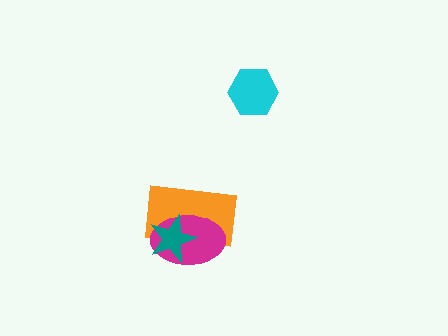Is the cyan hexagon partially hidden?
No, no other shape covers it.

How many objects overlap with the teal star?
2 objects overlap with the teal star.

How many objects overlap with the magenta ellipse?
2 objects overlap with the magenta ellipse.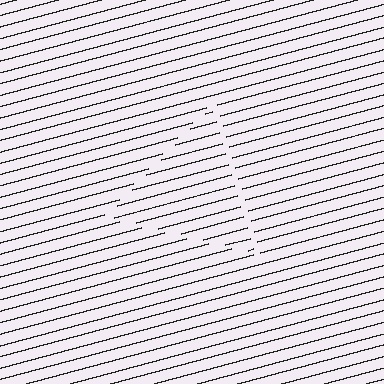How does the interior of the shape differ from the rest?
The interior of the shape contains the same grating, shifted by half a period — the contour is defined by the phase discontinuity where line-ends from the inner and outer gratings abut.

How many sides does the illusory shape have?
3 sides — the line-ends trace a triangle.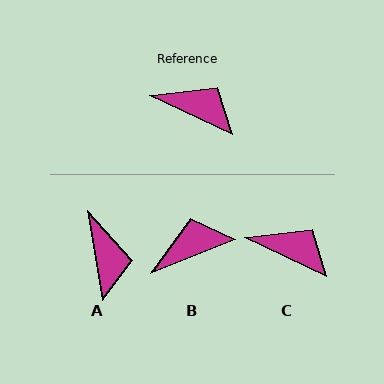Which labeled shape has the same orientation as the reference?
C.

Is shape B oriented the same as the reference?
No, it is off by about 47 degrees.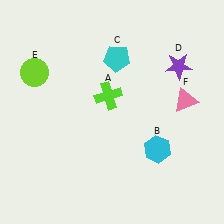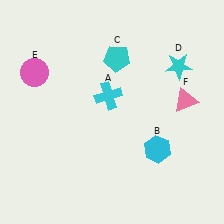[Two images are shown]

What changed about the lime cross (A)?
In Image 1, A is lime. In Image 2, it changed to cyan.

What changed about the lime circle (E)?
In Image 1, E is lime. In Image 2, it changed to pink.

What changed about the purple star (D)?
In Image 1, D is purple. In Image 2, it changed to cyan.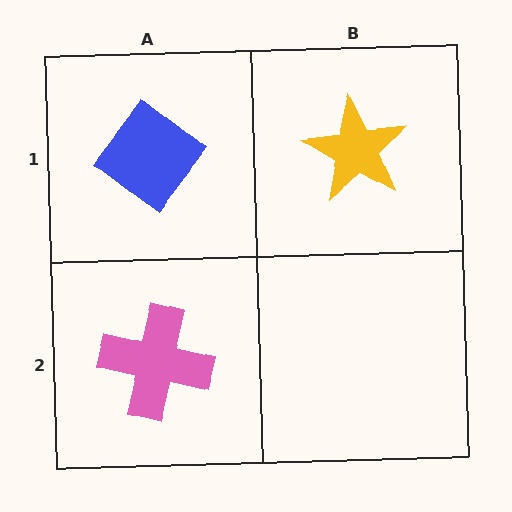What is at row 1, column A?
A blue diamond.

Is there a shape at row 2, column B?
No, that cell is empty.